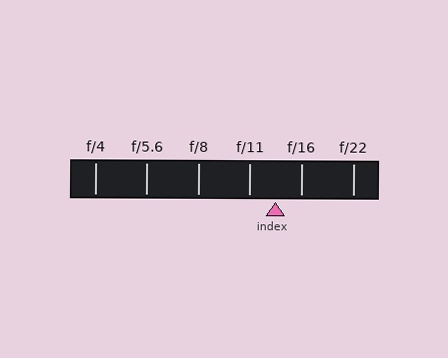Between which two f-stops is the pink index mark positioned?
The index mark is between f/11 and f/16.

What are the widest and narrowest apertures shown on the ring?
The widest aperture shown is f/4 and the narrowest is f/22.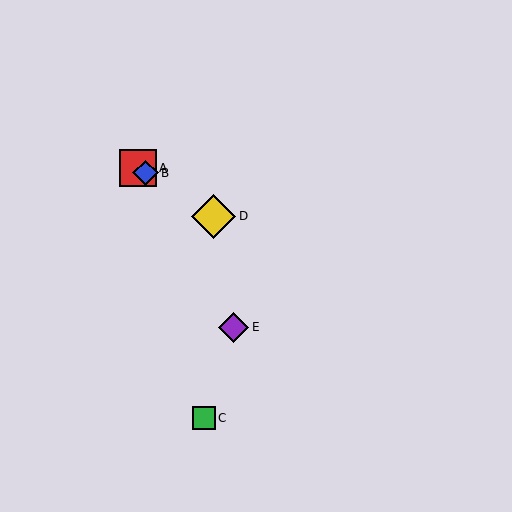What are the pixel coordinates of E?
Object E is at (234, 327).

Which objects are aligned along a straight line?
Objects A, B, D are aligned along a straight line.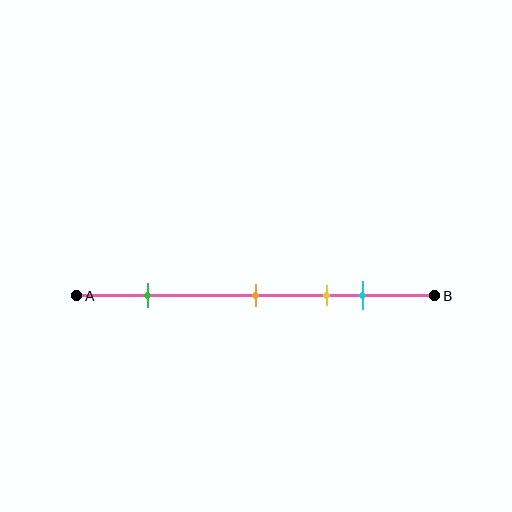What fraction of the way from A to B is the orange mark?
The orange mark is approximately 50% (0.5) of the way from A to B.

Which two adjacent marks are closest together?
The yellow and cyan marks are the closest adjacent pair.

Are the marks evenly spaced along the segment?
No, the marks are not evenly spaced.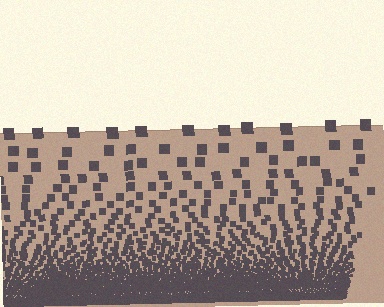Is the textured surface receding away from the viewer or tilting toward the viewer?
The surface appears to tilt toward the viewer. Texture elements get larger and sparser toward the top.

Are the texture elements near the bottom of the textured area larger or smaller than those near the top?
Smaller. The gradient is inverted — elements near the bottom are smaller and denser.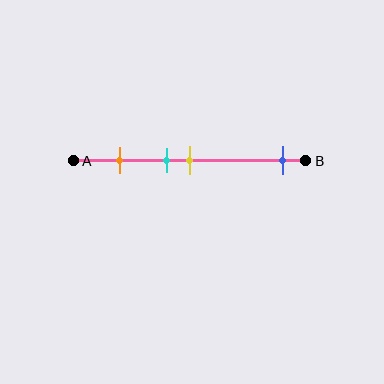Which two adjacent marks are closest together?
The cyan and yellow marks are the closest adjacent pair.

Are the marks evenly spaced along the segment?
No, the marks are not evenly spaced.